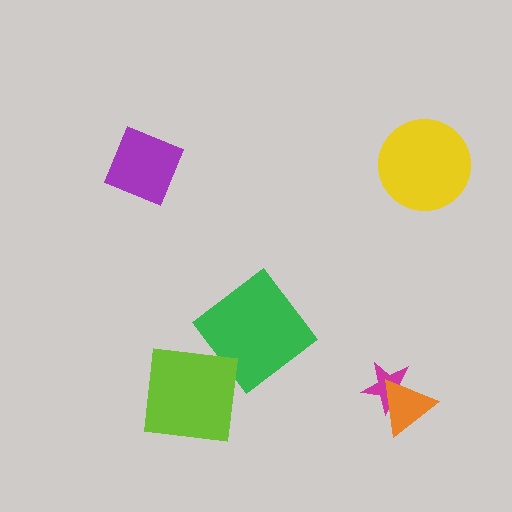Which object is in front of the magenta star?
The orange triangle is in front of the magenta star.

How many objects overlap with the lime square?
0 objects overlap with the lime square.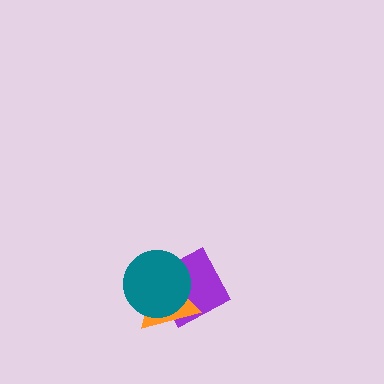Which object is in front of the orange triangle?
The teal circle is in front of the orange triangle.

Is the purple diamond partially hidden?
Yes, it is partially covered by another shape.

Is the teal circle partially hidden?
No, no other shape covers it.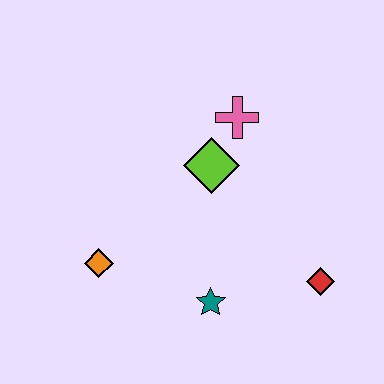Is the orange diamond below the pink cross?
Yes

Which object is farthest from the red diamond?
The orange diamond is farthest from the red diamond.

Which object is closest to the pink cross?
The lime diamond is closest to the pink cross.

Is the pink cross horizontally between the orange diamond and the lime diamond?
No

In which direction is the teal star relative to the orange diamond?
The teal star is to the right of the orange diamond.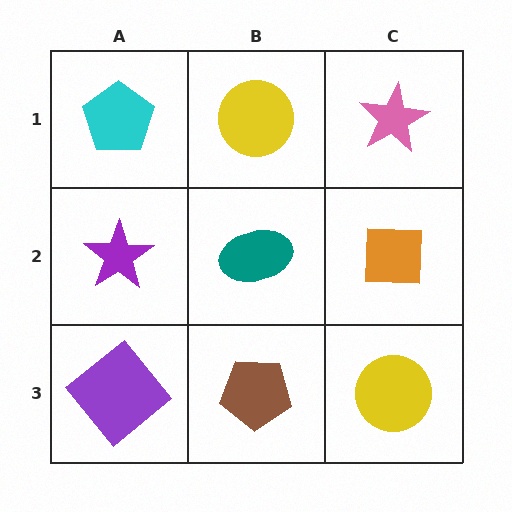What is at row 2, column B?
A teal ellipse.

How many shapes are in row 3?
3 shapes.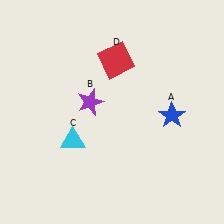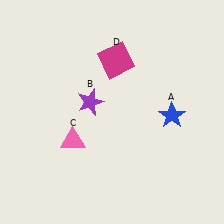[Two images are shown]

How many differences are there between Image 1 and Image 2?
There are 2 differences between the two images.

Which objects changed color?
C changed from cyan to pink. D changed from red to magenta.